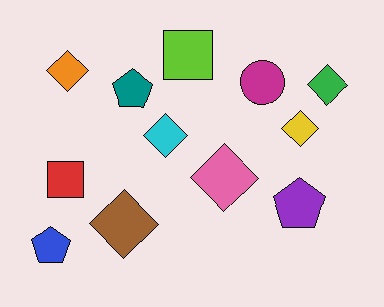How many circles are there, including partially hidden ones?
There is 1 circle.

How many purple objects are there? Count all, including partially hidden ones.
There is 1 purple object.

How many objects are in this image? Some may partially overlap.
There are 12 objects.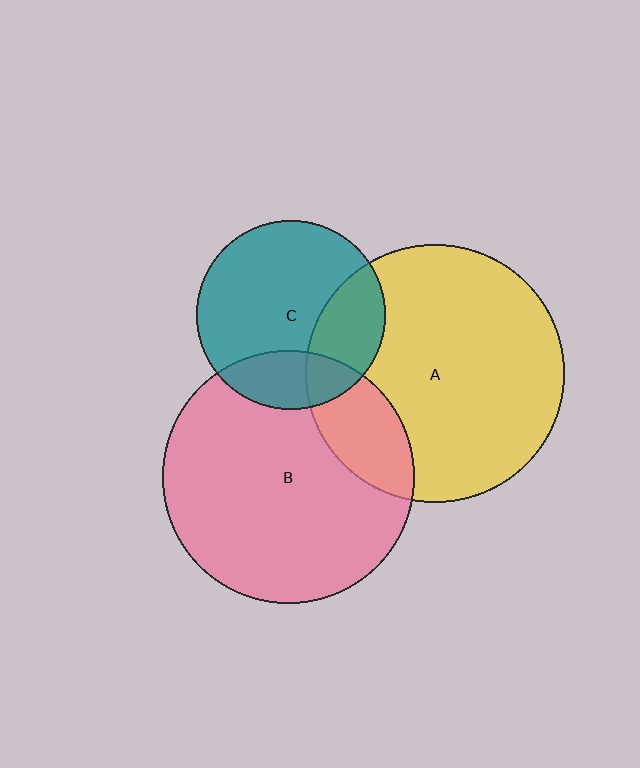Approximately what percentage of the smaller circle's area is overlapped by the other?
Approximately 20%.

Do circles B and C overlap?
Yes.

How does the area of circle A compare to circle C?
Approximately 1.9 times.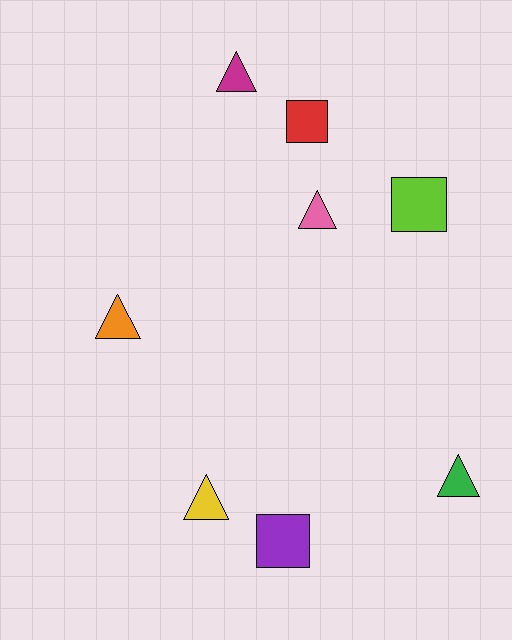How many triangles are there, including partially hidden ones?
There are 5 triangles.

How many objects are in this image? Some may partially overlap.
There are 8 objects.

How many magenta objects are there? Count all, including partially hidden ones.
There is 1 magenta object.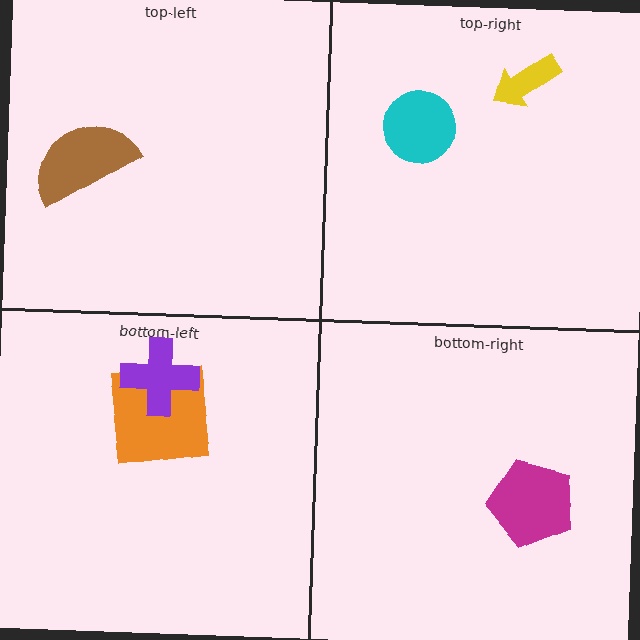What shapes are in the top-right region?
The yellow arrow, the cyan circle.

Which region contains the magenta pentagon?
The bottom-right region.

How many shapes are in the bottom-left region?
2.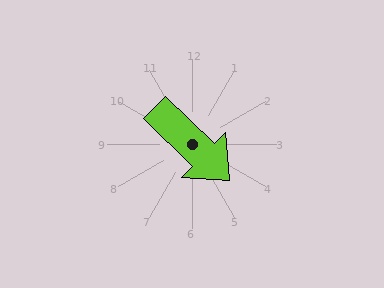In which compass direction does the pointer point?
Southeast.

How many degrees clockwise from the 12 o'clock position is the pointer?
Approximately 134 degrees.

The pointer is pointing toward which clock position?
Roughly 4 o'clock.